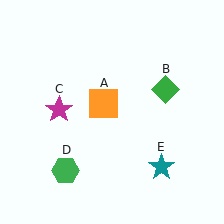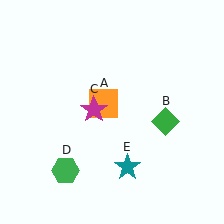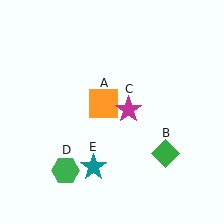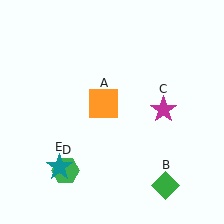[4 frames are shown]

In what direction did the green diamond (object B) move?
The green diamond (object B) moved down.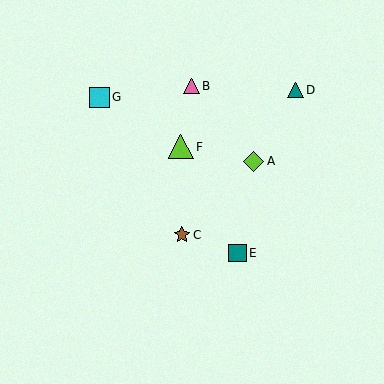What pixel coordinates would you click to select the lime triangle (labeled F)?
Click at (181, 147) to select the lime triangle F.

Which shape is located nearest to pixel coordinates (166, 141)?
The lime triangle (labeled F) at (181, 147) is nearest to that location.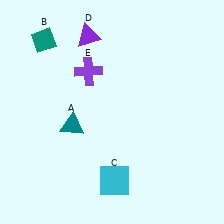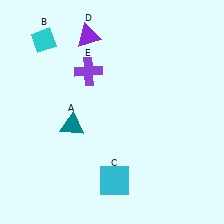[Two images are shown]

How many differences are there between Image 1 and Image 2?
There is 1 difference between the two images.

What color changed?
The diamond (B) changed from teal in Image 1 to cyan in Image 2.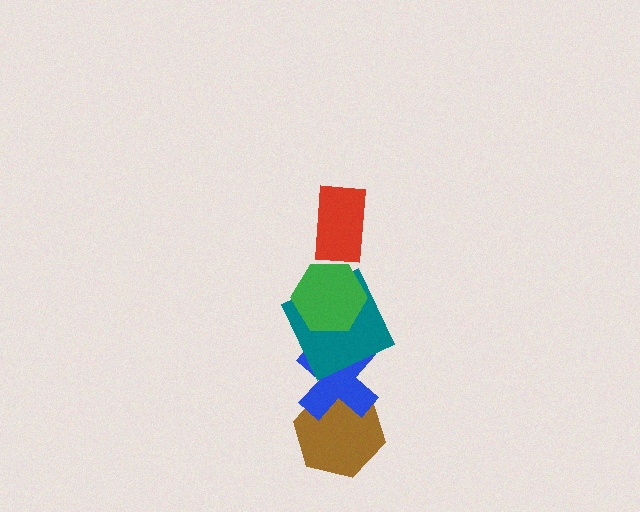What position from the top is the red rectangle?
The red rectangle is 1st from the top.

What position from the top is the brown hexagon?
The brown hexagon is 5th from the top.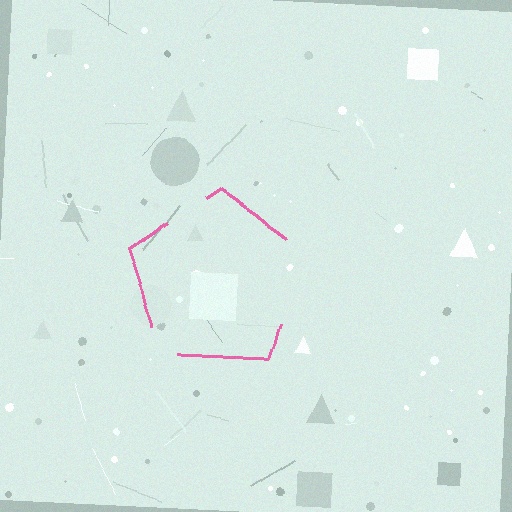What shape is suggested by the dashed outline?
The dashed outline suggests a pentagon.